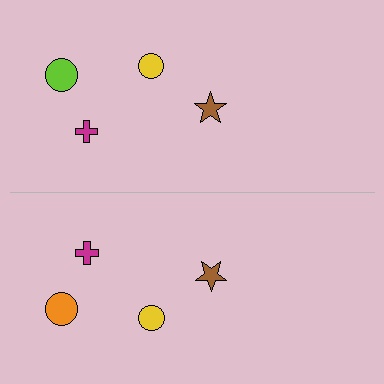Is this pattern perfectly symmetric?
No, the pattern is not perfectly symmetric. The orange circle on the bottom side breaks the symmetry — its mirror counterpart is lime.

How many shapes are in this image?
There are 8 shapes in this image.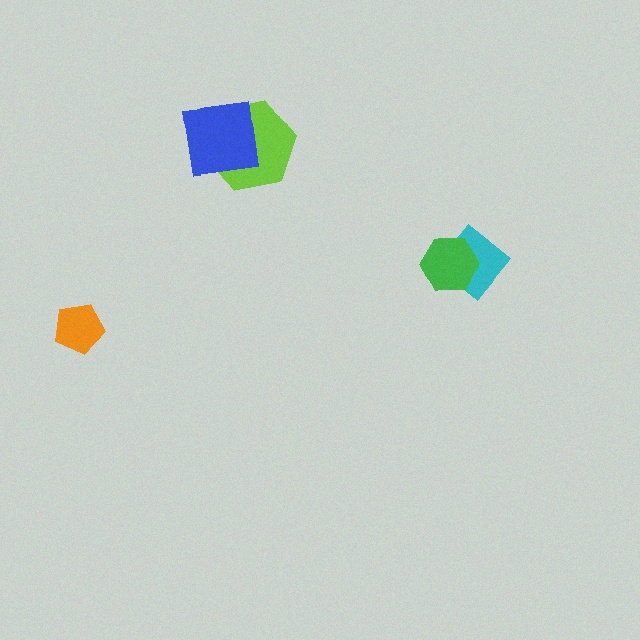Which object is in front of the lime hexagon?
The blue square is in front of the lime hexagon.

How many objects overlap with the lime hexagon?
1 object overlaps with the lime hexagon.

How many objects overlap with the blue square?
1 object overlaps with the blue square.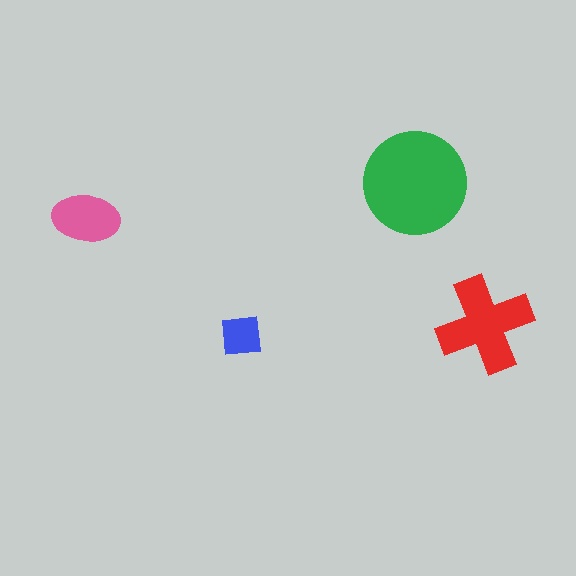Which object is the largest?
The green circle.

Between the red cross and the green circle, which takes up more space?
The green circle.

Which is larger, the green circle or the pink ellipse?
The green circle.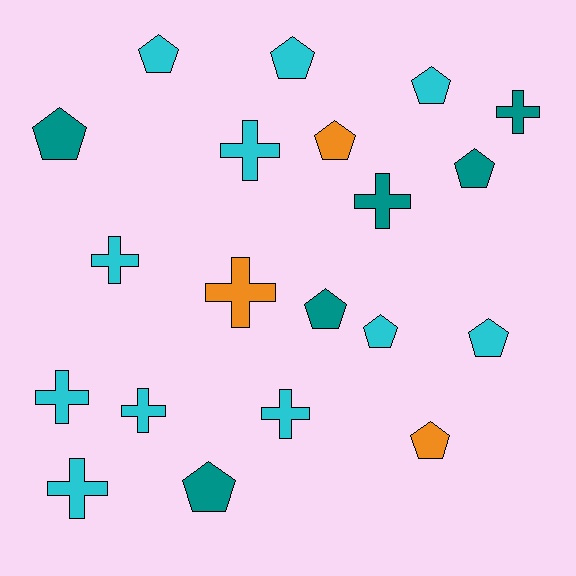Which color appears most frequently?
Cyan, with 11 objects.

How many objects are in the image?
There are 20 objects.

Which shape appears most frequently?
Pentagon, with 11 objects.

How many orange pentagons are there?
There are 2 orange pentagons.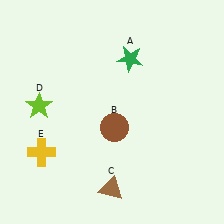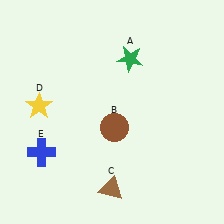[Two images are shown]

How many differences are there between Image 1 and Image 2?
There are 2 differences between the two images.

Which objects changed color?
D changed from lime to yellow. E changed from yellow to blue.